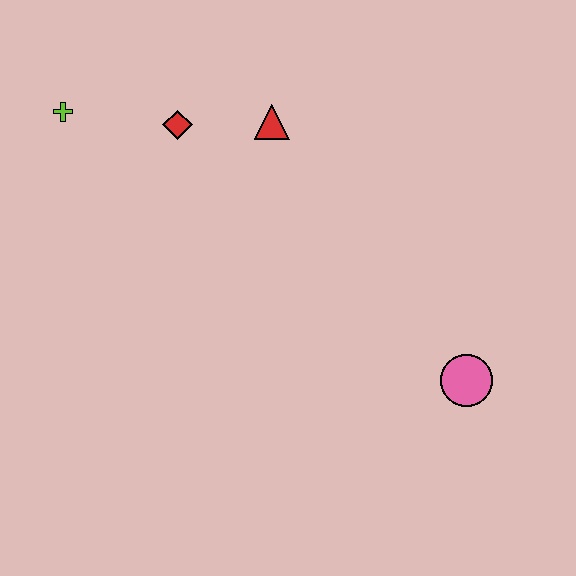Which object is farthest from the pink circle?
The lime cross is farthest from the pink circle.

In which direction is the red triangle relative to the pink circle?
The red triangle is above the pink circle.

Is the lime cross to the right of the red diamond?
No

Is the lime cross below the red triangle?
No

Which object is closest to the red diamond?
The red triangle is closest to the red diamond.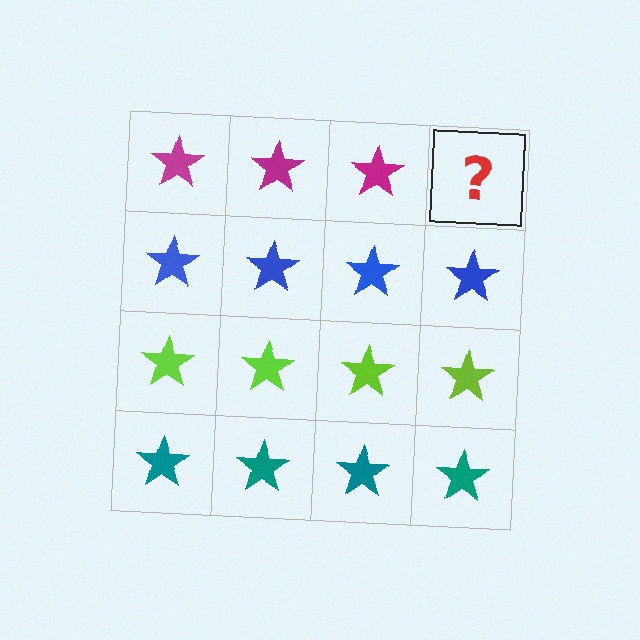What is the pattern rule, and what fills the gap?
The rule is that each row has a consistent color. The gap should be filled with a magenta star.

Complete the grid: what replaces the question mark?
The question mark should be replaced with a magenta star.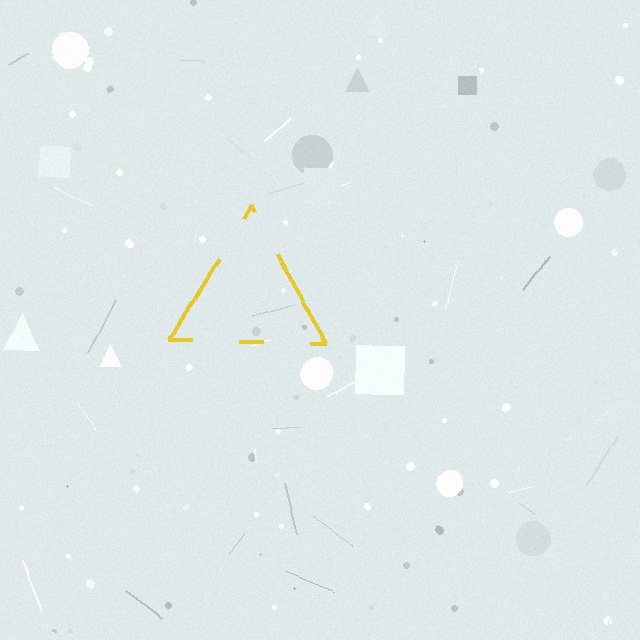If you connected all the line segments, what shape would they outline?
They would outline a triangle.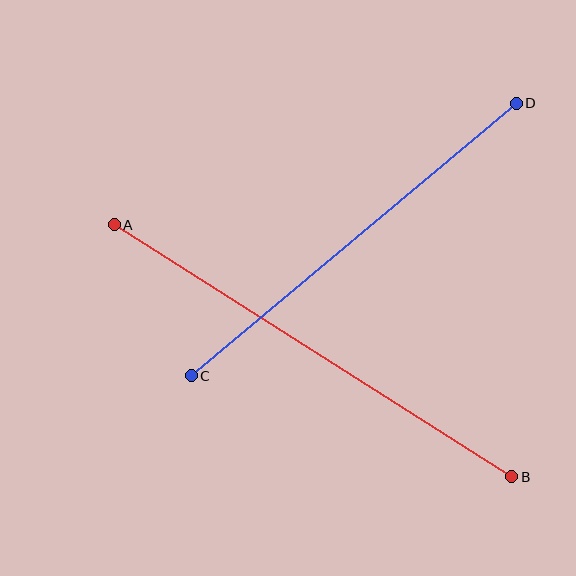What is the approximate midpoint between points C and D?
The midpoint is at approximately (354, 239) pixels.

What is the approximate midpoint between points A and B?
The midpoint is at approximately (313, 351) pixels.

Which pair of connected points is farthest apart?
Points A and B are farthest apart.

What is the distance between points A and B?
The distance is approximately 471 pixels.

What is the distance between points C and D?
The distance is approximately 424 pixels.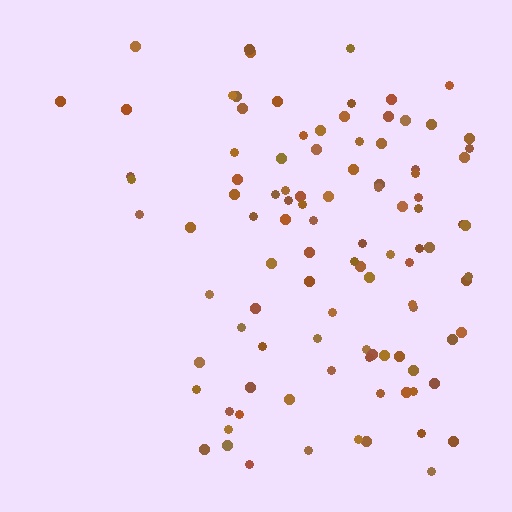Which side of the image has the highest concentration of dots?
The right.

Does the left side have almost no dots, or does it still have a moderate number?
Still a moderate number, just noticeably fewer than the right.